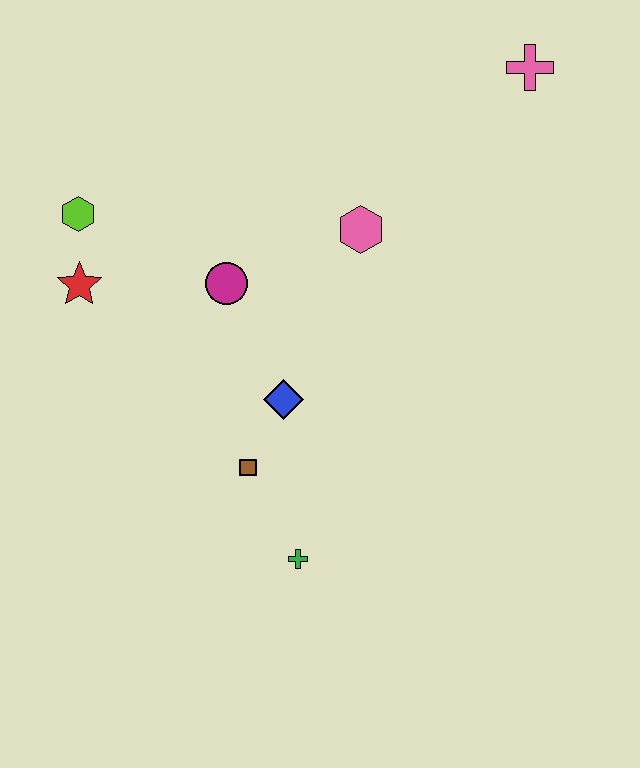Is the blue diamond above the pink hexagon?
No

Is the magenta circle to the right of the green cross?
No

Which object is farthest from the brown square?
The pink cross is farthest from the brown square.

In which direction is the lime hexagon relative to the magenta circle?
The lime hexagon is to the left of the magenta circle.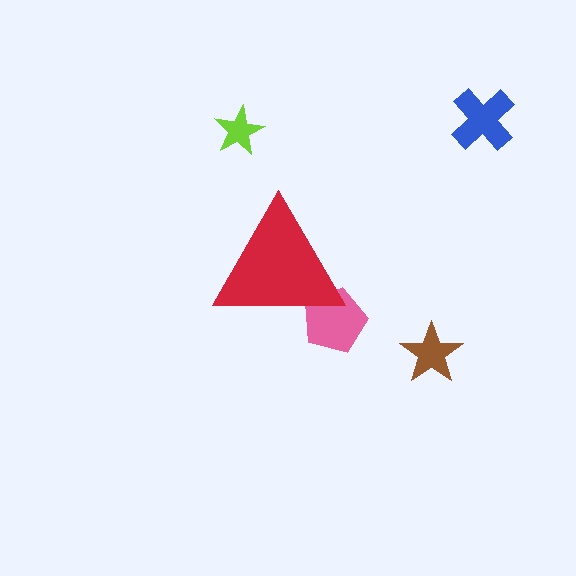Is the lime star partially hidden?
No, the lime star is fully visible.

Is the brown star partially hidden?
No, the brown star is fully visible.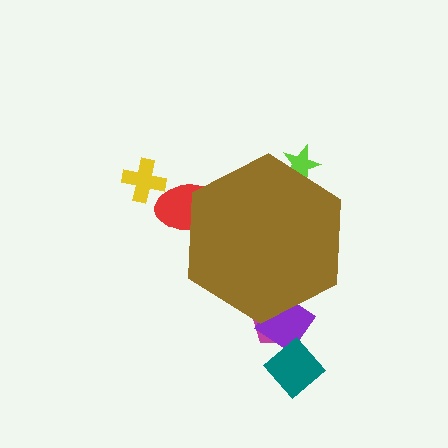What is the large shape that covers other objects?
A brown hexagon.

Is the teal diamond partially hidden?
No, the teal diamond is fully visible.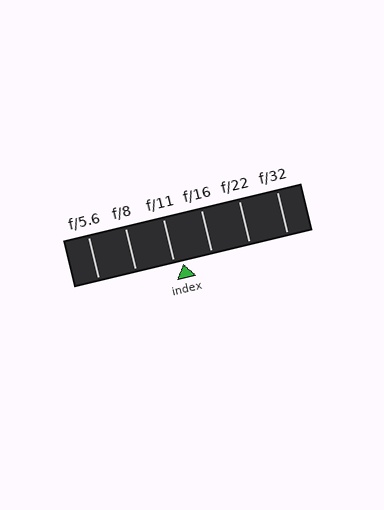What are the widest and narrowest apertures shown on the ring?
The widest aperture shown is f/5.6 and the narrowest is f/32.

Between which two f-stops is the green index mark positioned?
The index mark is between f/11 and f/16.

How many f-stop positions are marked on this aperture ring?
There are 6 f-stop positions marked.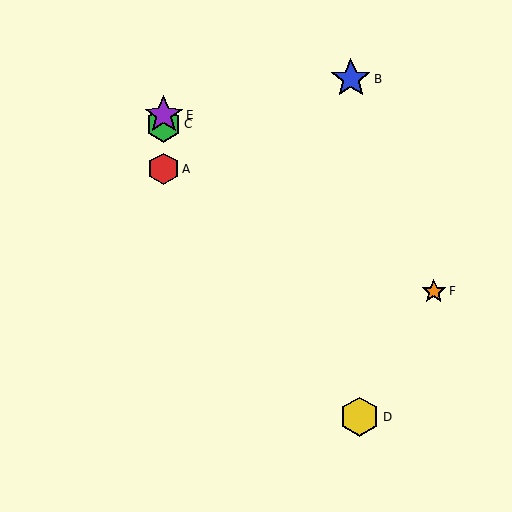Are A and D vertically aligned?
No, A is at x≈164 and D is at x≈360.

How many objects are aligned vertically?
3 objects (A, C, E) are aligned vertically.